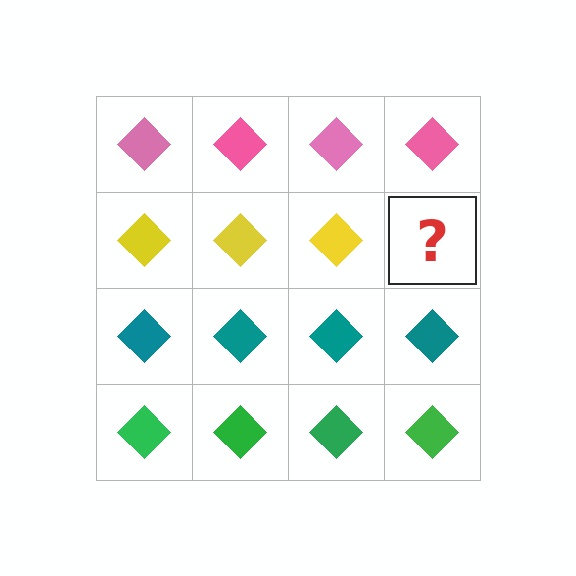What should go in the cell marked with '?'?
The missing cell should contain a yellow diamond.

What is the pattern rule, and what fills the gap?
The rule is that each row has a consistent color. The gap should be filled with a yellow diamond.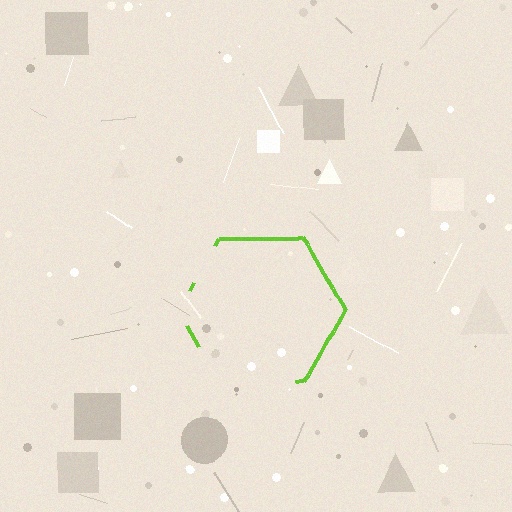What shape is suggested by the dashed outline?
The dashed outline suggests a hexagon.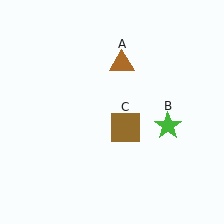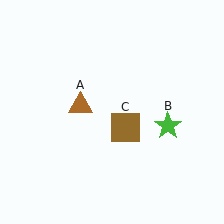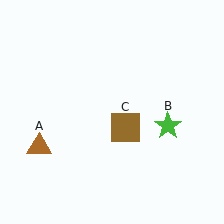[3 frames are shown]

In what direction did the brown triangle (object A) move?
The brown triangle (object A) moved down and to the left.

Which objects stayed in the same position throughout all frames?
Green star (object B) and brown square (object C) remained stationary.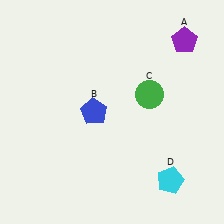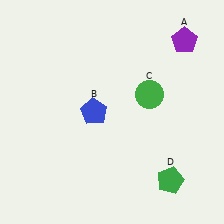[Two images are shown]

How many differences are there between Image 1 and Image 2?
There is 1 difference between the two images.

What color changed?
The pentagon (D) changed from cyan in Image 1 to green in Image 2.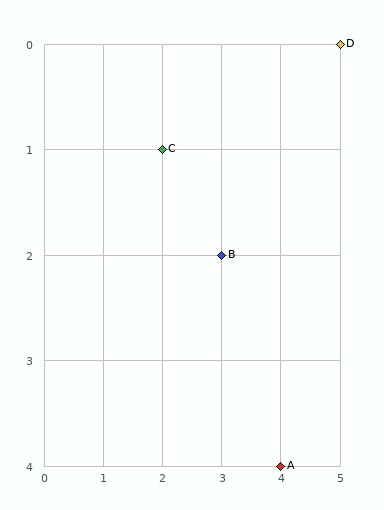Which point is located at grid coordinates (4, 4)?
Point A is at (4, 4).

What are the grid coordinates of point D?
Point D is at grid coordinates (5, 0).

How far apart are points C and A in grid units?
Points C and A are 2 columns and 3 rows apart (about 3.6 grid units diagonally).